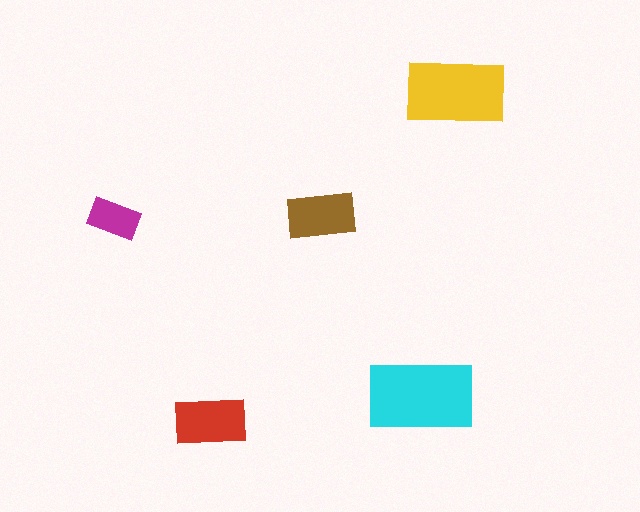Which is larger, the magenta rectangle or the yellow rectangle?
The yellow one.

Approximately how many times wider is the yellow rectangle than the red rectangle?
About 1.5 times wider.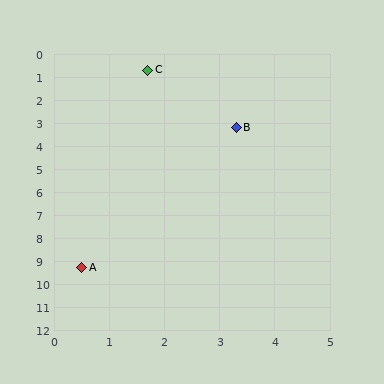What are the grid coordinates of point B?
Point B is at approximately (3.3, 3.2).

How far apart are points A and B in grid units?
Points A and B are about 6.7 grid units apart.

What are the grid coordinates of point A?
Point A is at approximately (0.5, 9.3).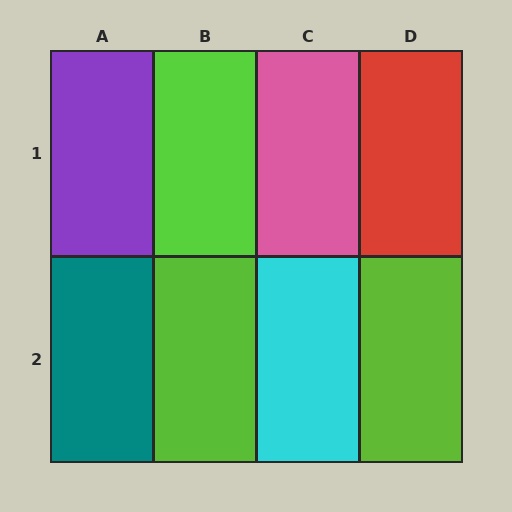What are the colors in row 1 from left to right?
Purple, lime, pink, red.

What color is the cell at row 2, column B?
Lime.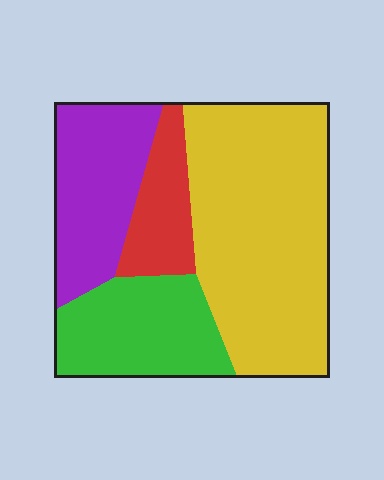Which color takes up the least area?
Red, at roughly 10%.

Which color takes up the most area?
Yellow, at roughly 45%.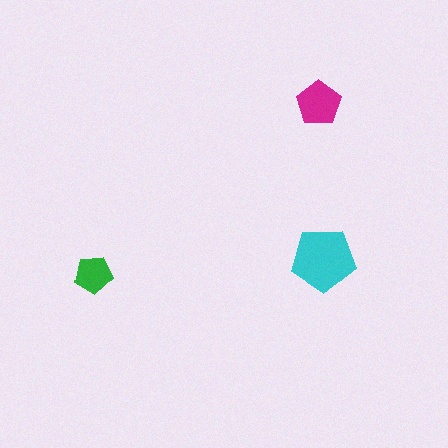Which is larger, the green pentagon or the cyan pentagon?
The cyan one.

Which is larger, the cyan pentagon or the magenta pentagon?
The cyan one.